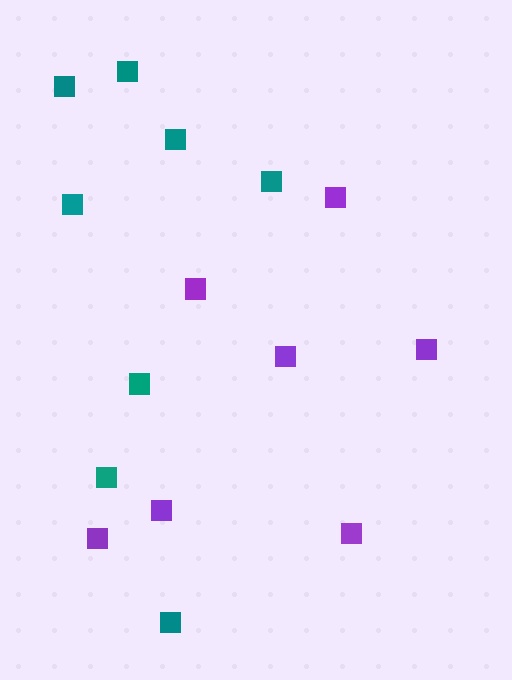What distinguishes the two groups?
There are 2 groups: one group of teal squares (8) and one group of purple squares (7).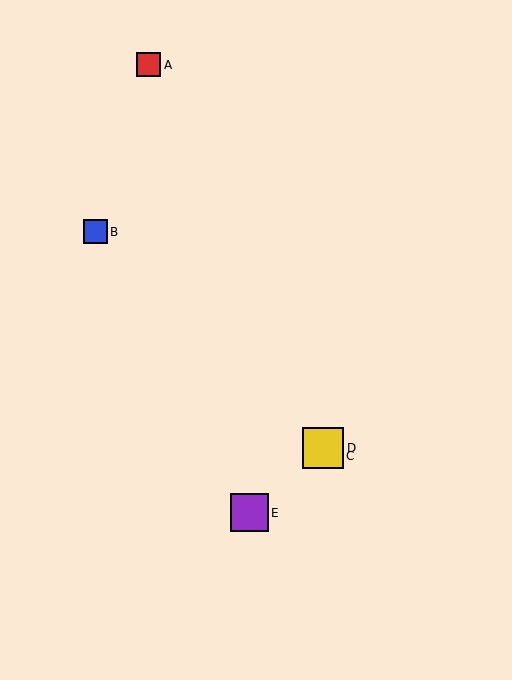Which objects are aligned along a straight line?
Objects B, C, D are aligned along a straight line.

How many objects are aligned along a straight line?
3 objects (B, C, D) are aligned along a straight line.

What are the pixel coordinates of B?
Object B is at (95, 232).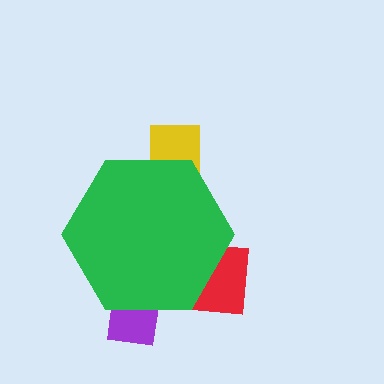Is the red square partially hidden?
Yes, the red square is partially hidden behind the green hexagon.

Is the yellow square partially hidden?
Yes, the yellow square is partially hidden behind the green hexagon.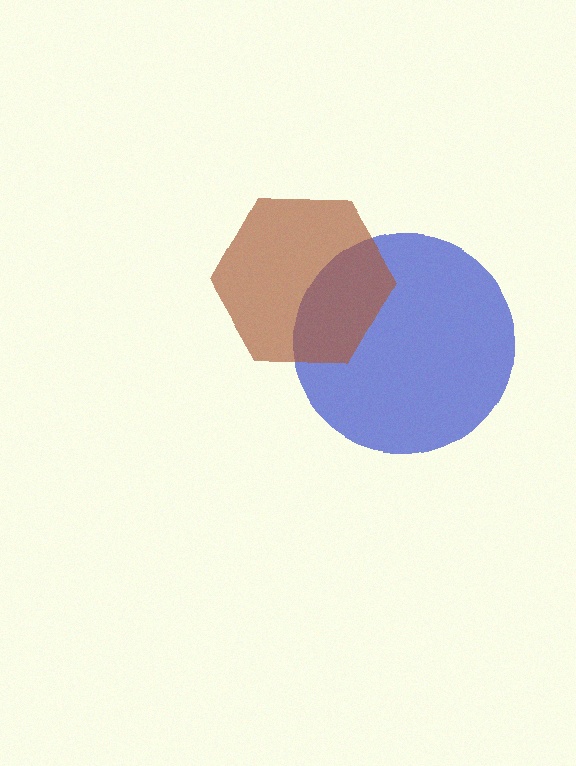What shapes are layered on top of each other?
The layered shapes are: a blue circle, a brown hexagon.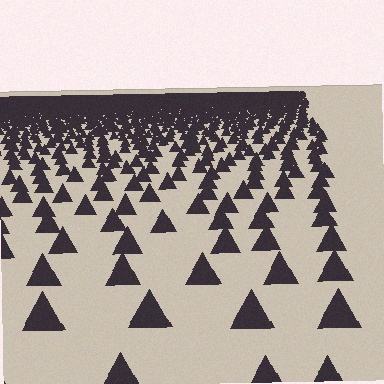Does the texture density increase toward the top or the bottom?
Density increases toward the top.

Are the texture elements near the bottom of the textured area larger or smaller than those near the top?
Larger. Near the bottom, elements are closer to the viewer and appear at a bigger on-screen size.